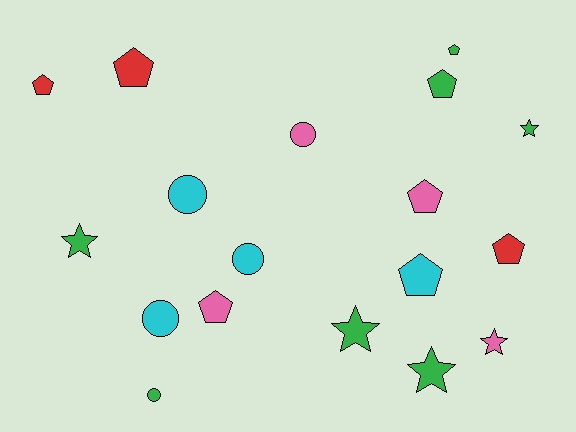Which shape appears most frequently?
Pentagon, with 8 objects.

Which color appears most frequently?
Green, with 7 objects.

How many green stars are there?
There are 4 green stars.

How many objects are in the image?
There are 18 objects.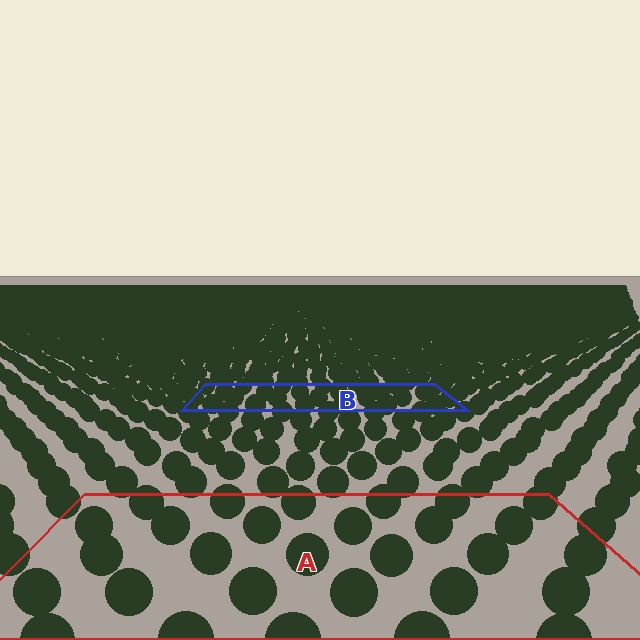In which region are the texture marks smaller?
The texture marks are smaller in region B, because it is farther away.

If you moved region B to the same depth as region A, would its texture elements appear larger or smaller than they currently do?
They would appear larger. At a closer depth, the same texture elements are projected at a bigger on-screen size.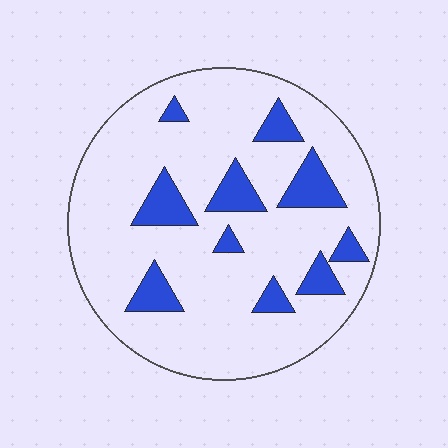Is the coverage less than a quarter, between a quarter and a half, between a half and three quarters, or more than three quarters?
Less than a quarter.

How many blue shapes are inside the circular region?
10.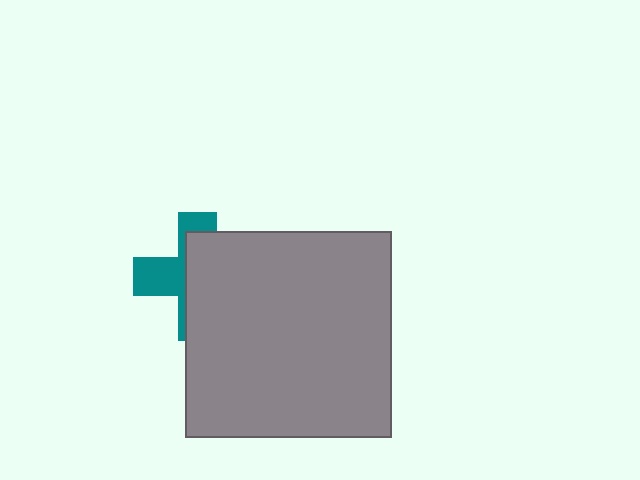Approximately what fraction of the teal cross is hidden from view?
Roughly 61% of the teal cross is hidden behind the gray square.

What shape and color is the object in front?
The object in front is a gray square.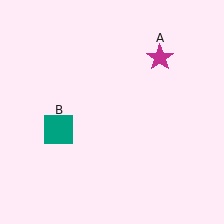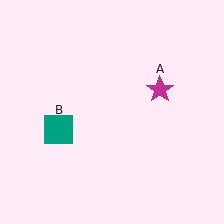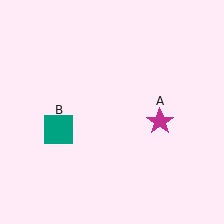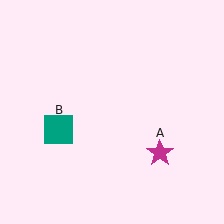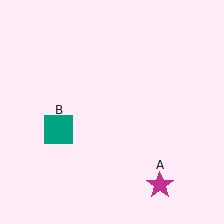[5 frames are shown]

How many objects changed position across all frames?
1 object changed position: magenta star (object A).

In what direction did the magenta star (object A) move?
The magenta star (object A) moved down.